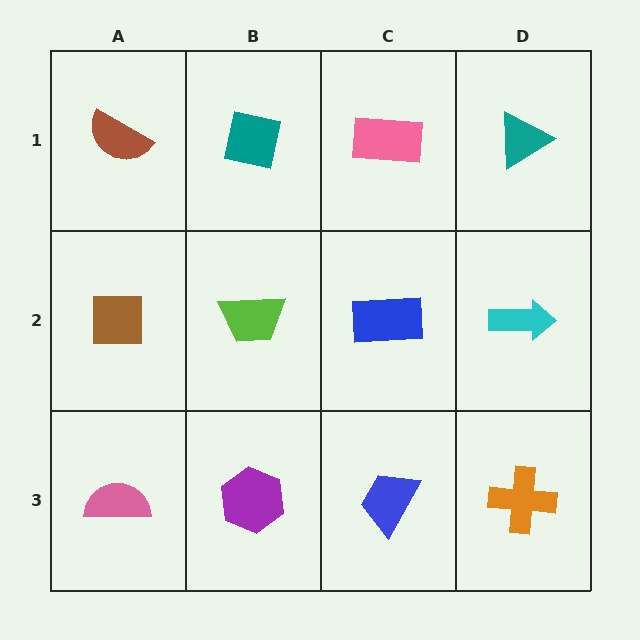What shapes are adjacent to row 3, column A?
A brown square (row 2, column A), a purple hexagon (row 3, column B).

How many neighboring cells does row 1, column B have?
3.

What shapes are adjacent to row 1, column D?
A cyan arrow (row 2, column D), a pink rectangle (row 1, column C).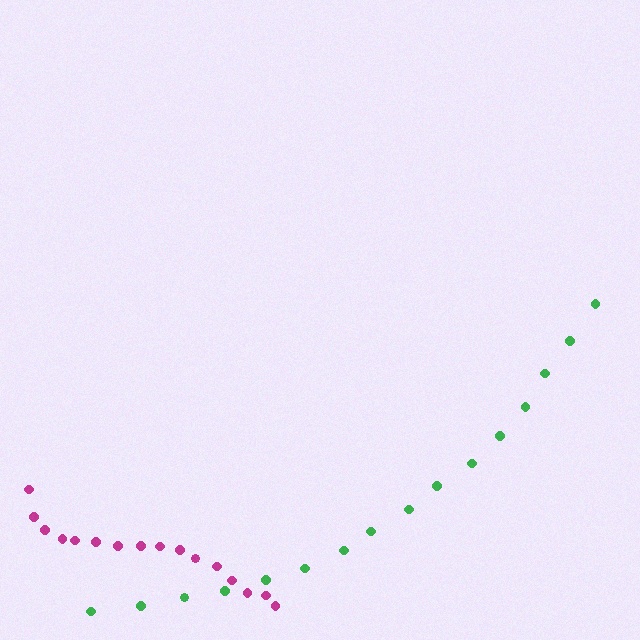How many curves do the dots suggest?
There are 2 distinct paths.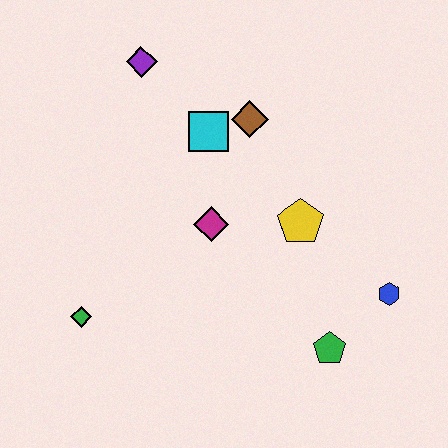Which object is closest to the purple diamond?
The cyan square is closest to the purple diamond.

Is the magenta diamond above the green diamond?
Yes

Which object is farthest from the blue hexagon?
The purple diamond is farthest from the blue hexagon.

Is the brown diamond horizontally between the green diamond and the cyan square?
No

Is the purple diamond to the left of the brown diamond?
Yes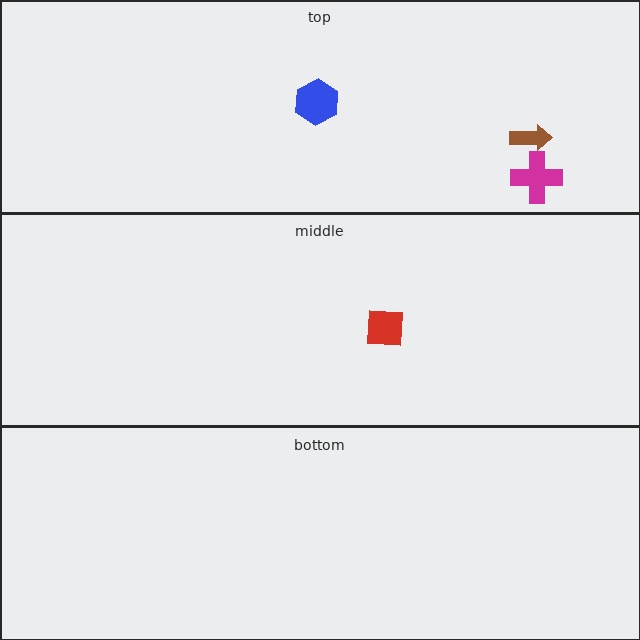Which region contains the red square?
The middle region.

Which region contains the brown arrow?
The top region.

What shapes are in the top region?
The blue hexagon, the magenta cross, the brown arrow.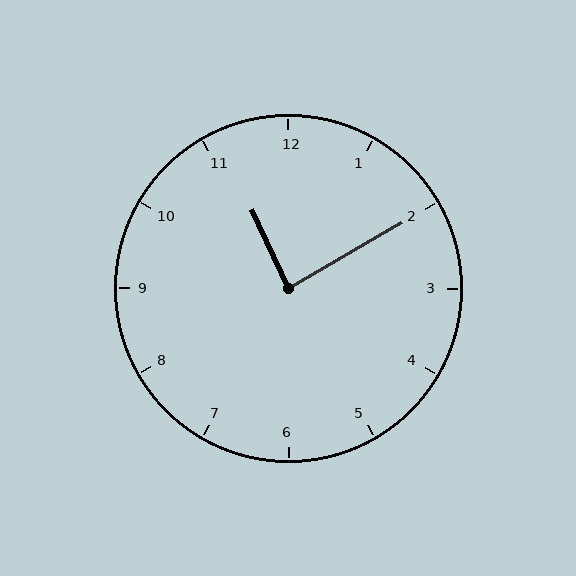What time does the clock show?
11:10.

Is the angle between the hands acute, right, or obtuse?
It is right.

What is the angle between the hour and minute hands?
Approximately 85 degrees.